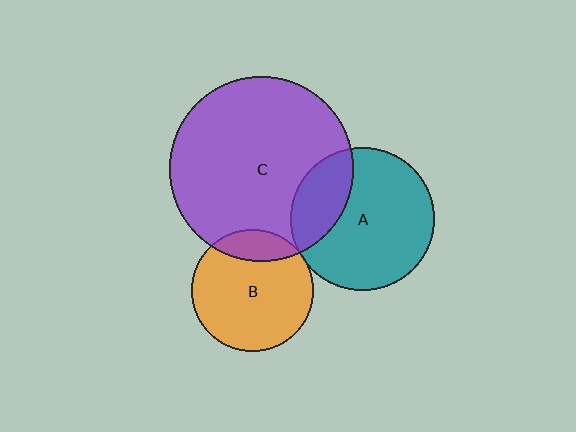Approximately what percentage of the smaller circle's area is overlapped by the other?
Approximately 15%.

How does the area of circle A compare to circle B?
Approximately 1.4 times.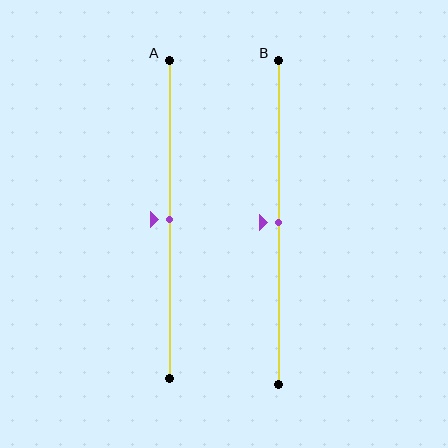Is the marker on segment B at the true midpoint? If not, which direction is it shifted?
Yes, the marker on segment B is at the true midpoint.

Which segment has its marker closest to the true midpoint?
Segment A has its marker closest to the true midpoint.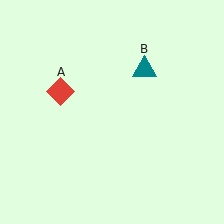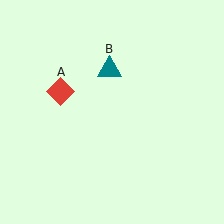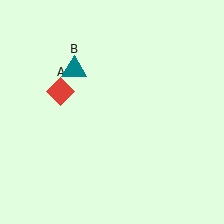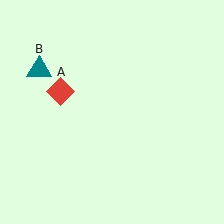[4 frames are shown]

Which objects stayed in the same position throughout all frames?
Red diamond (object A) remained stationary.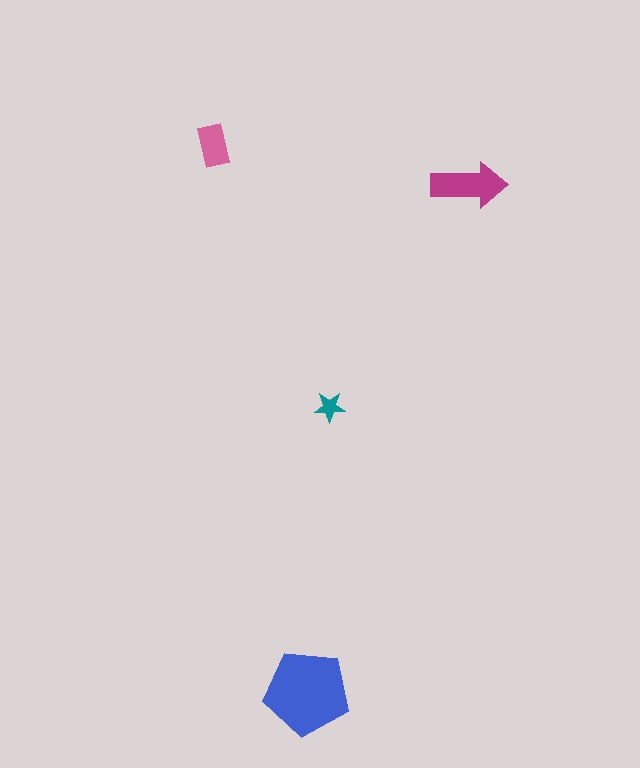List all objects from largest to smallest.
The blue pentagon, the magenta arrow, the pink rectangle, the teal star.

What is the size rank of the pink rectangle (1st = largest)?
3rd.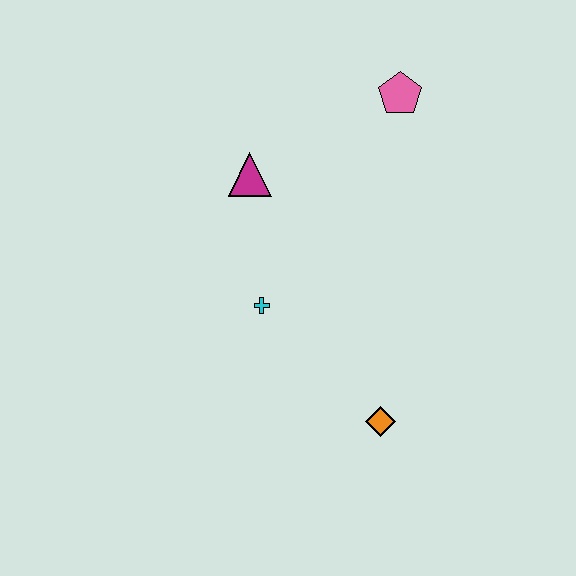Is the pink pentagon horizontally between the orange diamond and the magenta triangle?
No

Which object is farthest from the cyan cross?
The pink pentagon is farthest from the cyan cross.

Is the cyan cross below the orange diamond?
No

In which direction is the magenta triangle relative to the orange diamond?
The magenta triangle is above the orange diamond.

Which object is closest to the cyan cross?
The magenta triangle is closest to the cyan cross.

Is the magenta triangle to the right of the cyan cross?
No